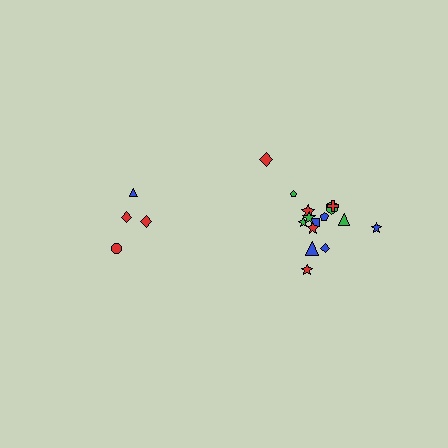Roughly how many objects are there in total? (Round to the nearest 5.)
Roughly 20 objects in total.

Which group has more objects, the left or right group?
The right group.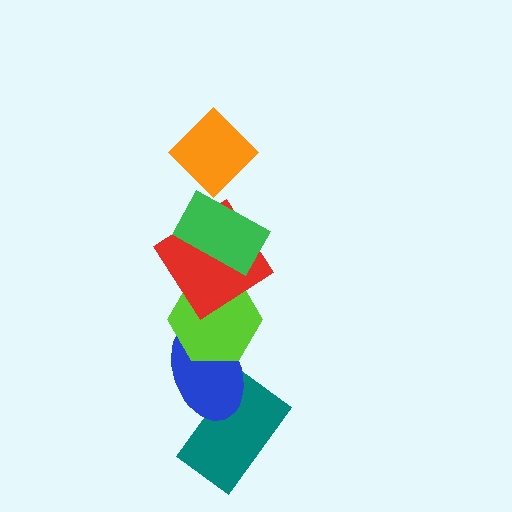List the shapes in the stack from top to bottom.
From top to bottom: the orange diamond, the green rectangle, the red diamond, the lime hexagon, the blue ellipse, the teal rectangle.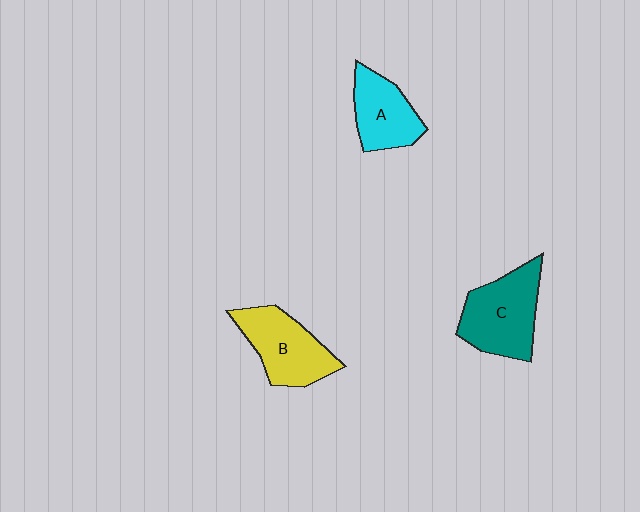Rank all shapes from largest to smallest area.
From largest to smallest: C (teal), B (yellow), A (cyan).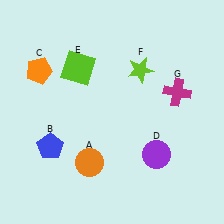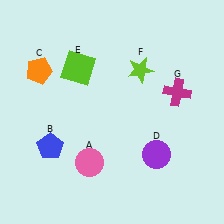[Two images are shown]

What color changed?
The circle (A) changed from orange in Image 1 to pink in Image 2.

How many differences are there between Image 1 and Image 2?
There is 1 difference between the two images.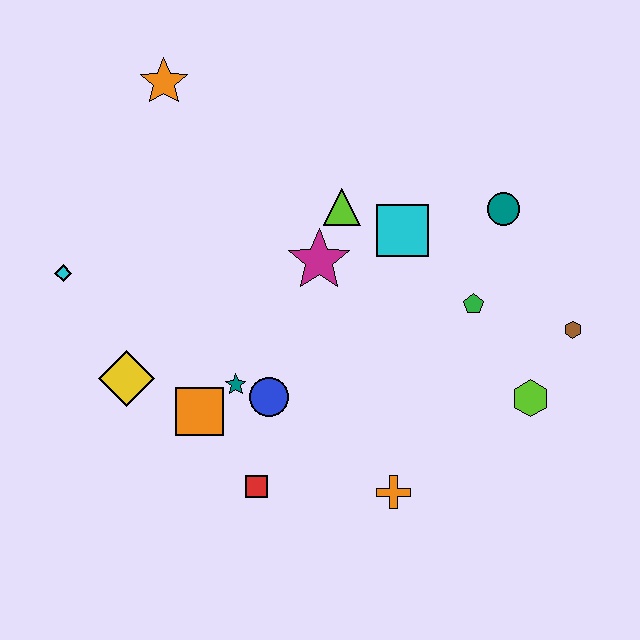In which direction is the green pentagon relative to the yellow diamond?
The green pentagon is to the right of the yellow diamond.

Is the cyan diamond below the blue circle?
No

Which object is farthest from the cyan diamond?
The brown hexagon is farthest from the cyan diamond.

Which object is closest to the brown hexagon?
The lime hexagon is closest to the brown hexagon.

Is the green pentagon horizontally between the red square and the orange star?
No